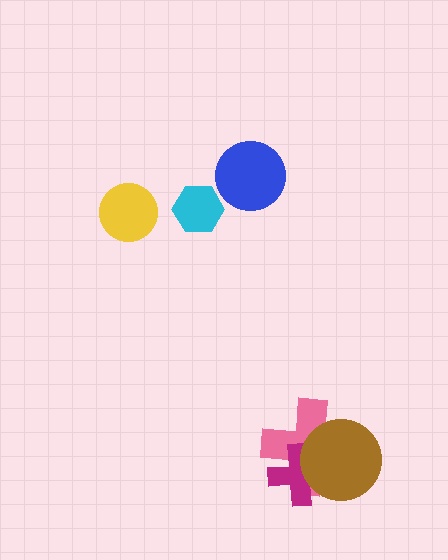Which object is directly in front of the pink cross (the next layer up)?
The magenta cross is directly in front of the pink cross.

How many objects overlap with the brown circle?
2 objects overlap with the brown circle.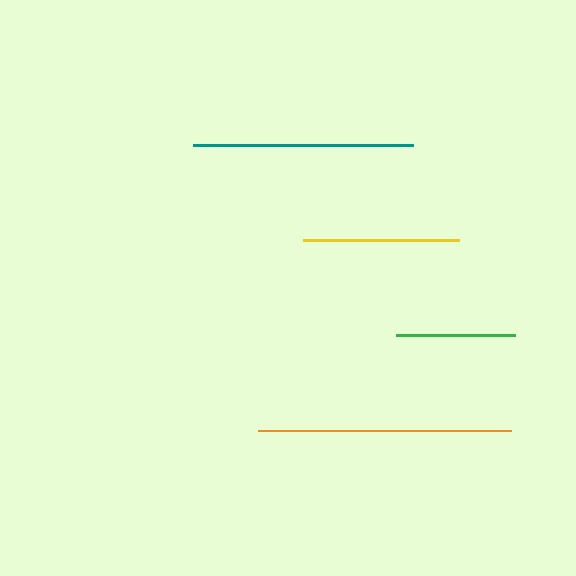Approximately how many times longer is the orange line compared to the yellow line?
The orange line is approximately 1.6 times the length of the yellow line.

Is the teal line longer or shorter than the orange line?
The orange line is longer than the teal line.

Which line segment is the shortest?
The green line is the shortest at approximately 119 pixels.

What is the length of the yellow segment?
The yellow segment is approximately 156 pixels long.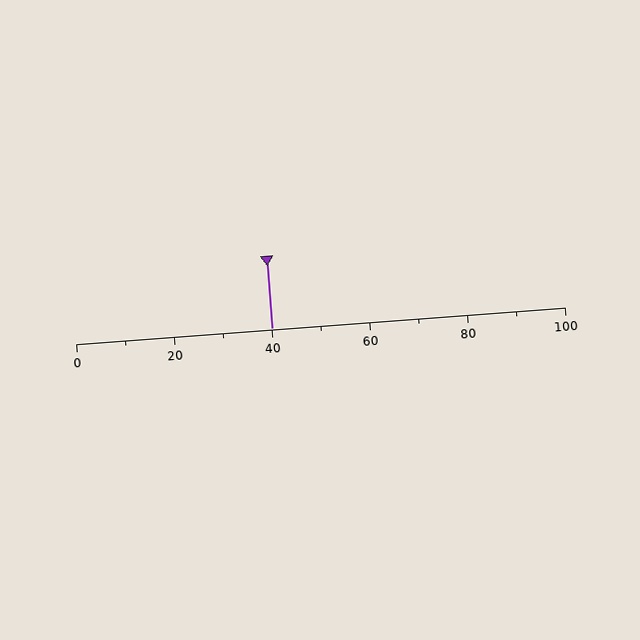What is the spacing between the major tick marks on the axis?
The major ticks are spaced 20 apart.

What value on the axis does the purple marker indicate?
The marker indicates approximately 40.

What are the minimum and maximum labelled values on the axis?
The axis runs from 0 to 100.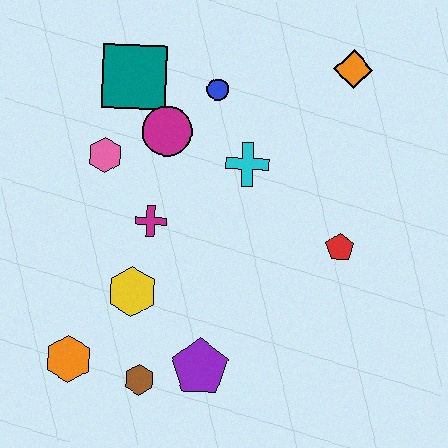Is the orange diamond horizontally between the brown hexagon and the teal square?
No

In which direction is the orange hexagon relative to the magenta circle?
The orange hexagon is below the magenta circle.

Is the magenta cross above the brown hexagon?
Yes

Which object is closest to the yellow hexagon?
The magenta cross is closest to the yellow hexagon.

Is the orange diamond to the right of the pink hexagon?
Yes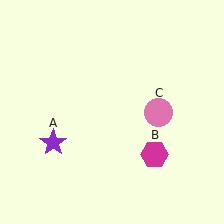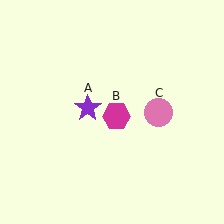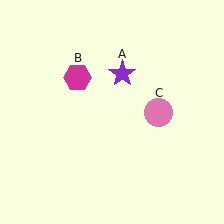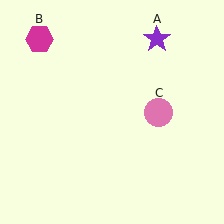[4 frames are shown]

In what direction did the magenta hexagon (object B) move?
The magenta hexagon (object B) moved up and to the left.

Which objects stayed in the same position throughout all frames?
Pink circle (object C) remained stationary.